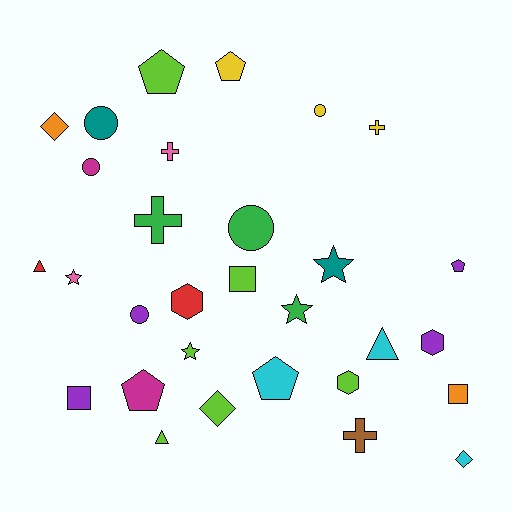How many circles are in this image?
There are 5 circles.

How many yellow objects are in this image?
There are 3 yellow objects.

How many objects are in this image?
There are 30 objects.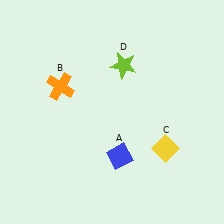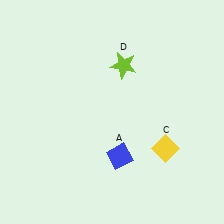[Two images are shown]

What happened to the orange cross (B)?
The orange cross (B) was removed in Image 2. It was in the top-left area of Image 1.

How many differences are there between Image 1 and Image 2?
There is 1 difference between the two images.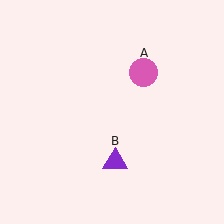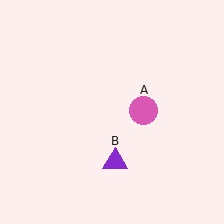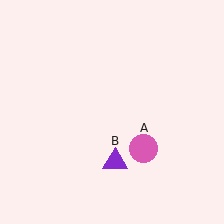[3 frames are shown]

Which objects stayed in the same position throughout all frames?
Purple triangle (object B) remained stationary.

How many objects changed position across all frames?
1 object changed position: pink circle (object A).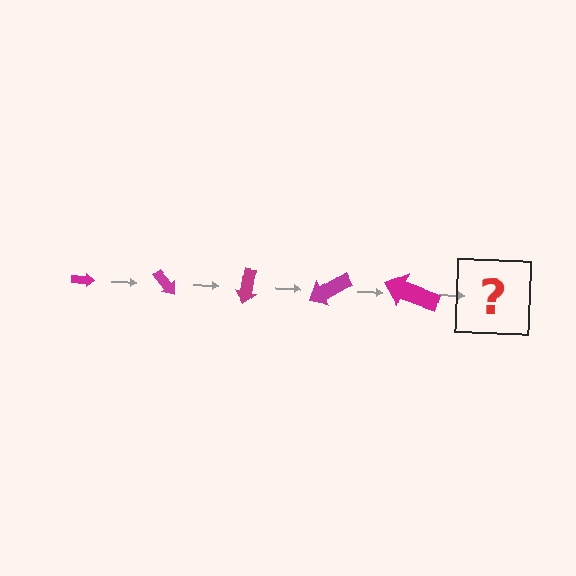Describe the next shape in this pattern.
It should be an arrow, larger than the previous one and rotated 250 degrees from the start.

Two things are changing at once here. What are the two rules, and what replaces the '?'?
The two rules are that the arrow grows larger each step and it rotates 50 degrees each step. The '?' should be an arrow, larger than the previous one and rotated 250 degrees from the start.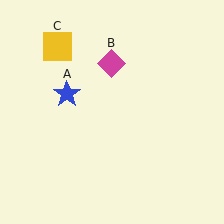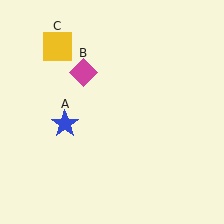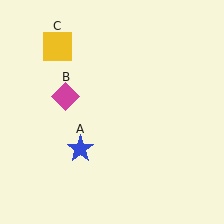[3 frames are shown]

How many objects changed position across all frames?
2 objects changed position: blue star (object A), magenta diamond (object B).